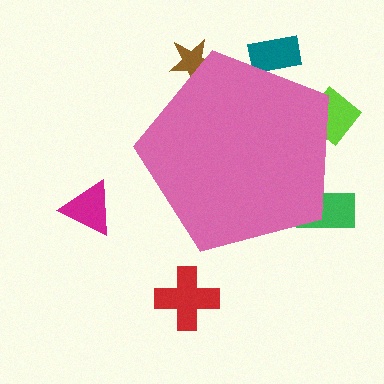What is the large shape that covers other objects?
A pink pentagon.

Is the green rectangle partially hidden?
Yes, the green rectangle is partially hidden behind the pink pentagon.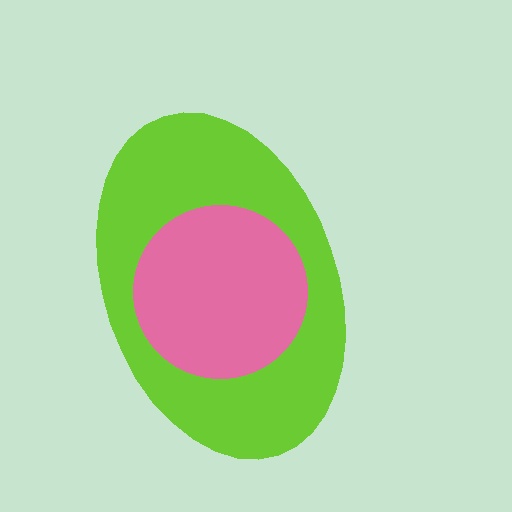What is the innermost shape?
The pink circle.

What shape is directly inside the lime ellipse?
The pink circle.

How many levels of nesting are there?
2.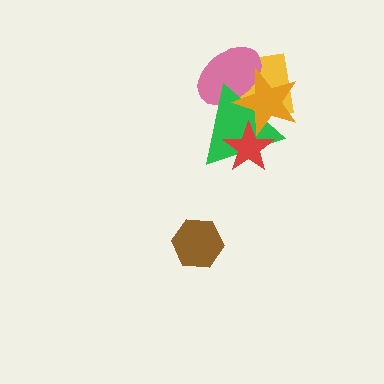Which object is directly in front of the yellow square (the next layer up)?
The pink ellipse is directly in front of the yellow square.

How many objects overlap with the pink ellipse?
3 objects overlap with the pink ellipse.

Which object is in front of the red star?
The orange star is in front of the red star.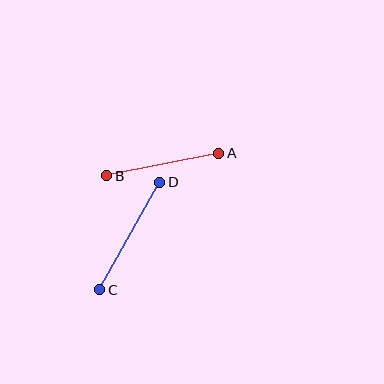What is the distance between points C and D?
The distance is approximately 123 pixels.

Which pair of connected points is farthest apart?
Points C and D are farthest apart.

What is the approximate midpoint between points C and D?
The midpoint is at approximately (130, 236) pixels.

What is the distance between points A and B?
The distance is approximately 114 pixels.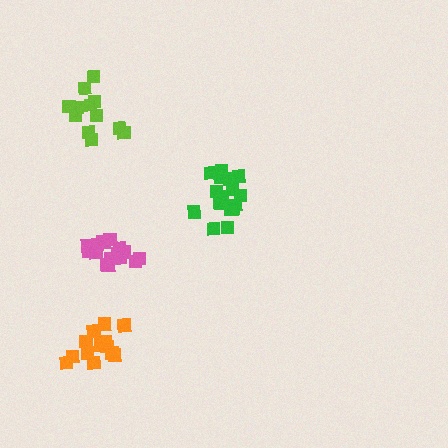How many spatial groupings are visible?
There are 4 spatial groupings.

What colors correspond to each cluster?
The clusters are colored: green, orange, lime, pink.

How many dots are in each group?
Group 1: 16 dots, Group 2: 13 dots, Group 3: 12 dots, Group 4: 16 dots (57 total).